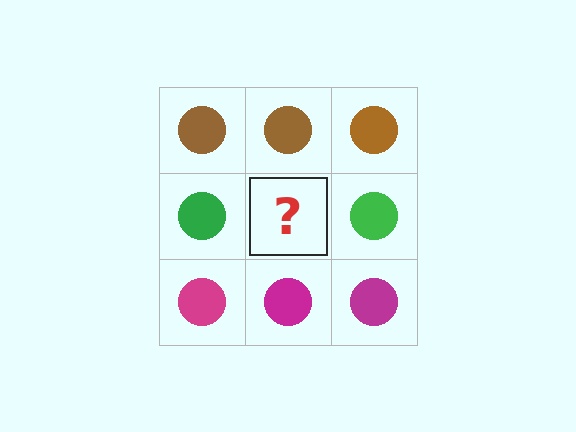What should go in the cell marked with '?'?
The missing cell should contain a green circle.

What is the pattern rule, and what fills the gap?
The rule is that each row has a consistent color. The gap should be filled with a green circle.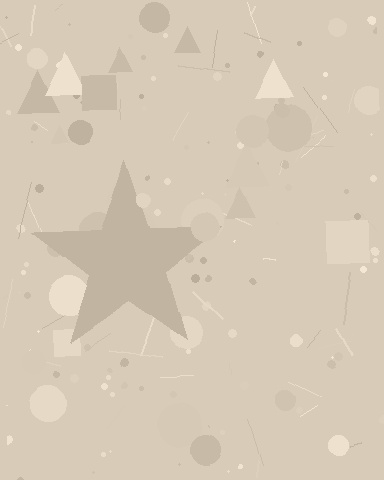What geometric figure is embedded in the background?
A star is embedded in the background.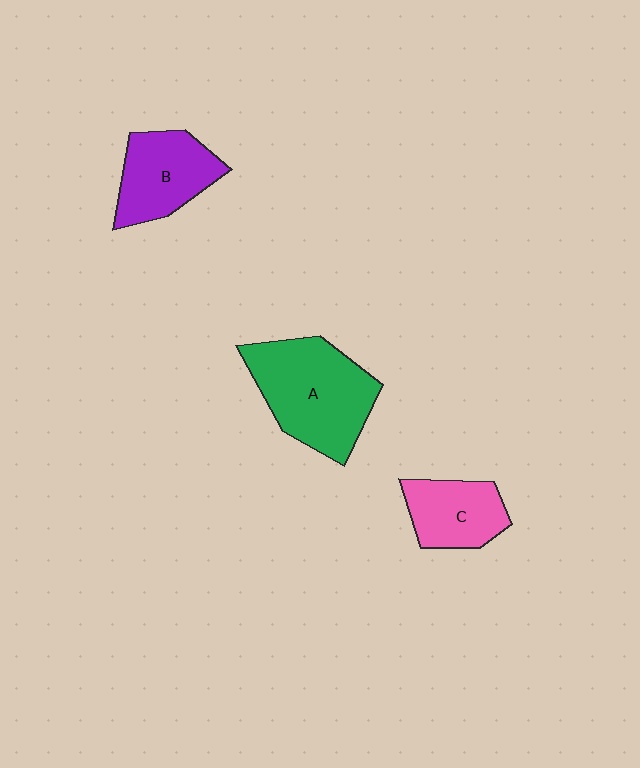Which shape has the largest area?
Shape A (green).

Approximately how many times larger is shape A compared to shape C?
Approximately 1.8 times.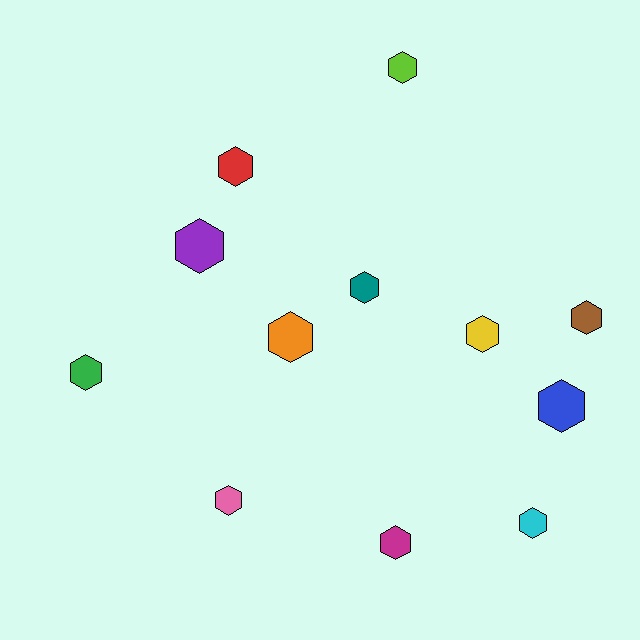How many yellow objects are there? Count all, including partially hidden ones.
There is 1 yellow object.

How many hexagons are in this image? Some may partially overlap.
There are 12 hexagons.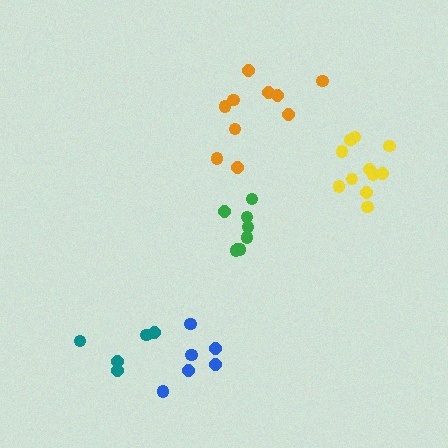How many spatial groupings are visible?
There are 5 spatial groupings.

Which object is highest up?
The orange cluster is topmost.